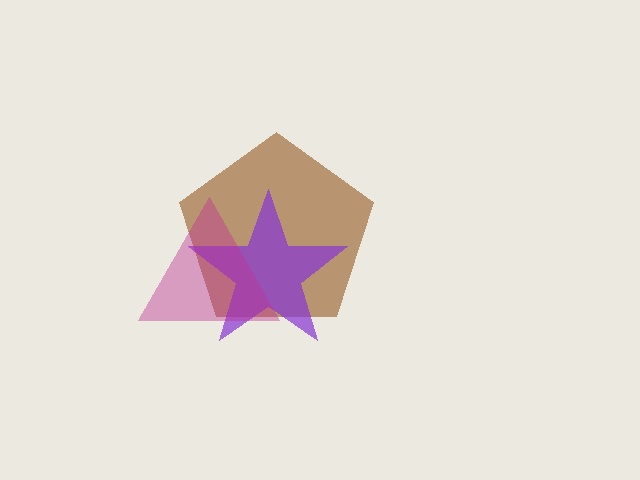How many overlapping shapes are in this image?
There are 3 overlapping shapes in the image.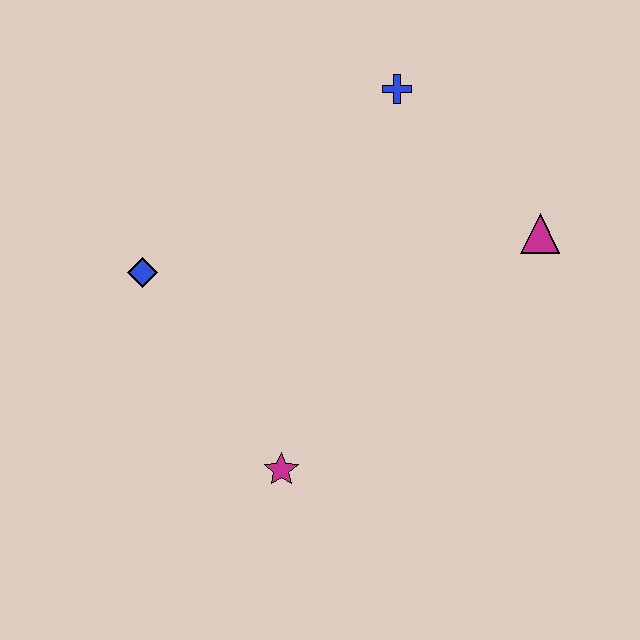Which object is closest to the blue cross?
The magenta triangle is closest to the blue cross.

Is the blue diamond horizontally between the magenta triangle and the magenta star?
No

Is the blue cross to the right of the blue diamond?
Yes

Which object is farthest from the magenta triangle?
The blue diamond is farthest from the magenta triangle.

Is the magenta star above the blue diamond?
No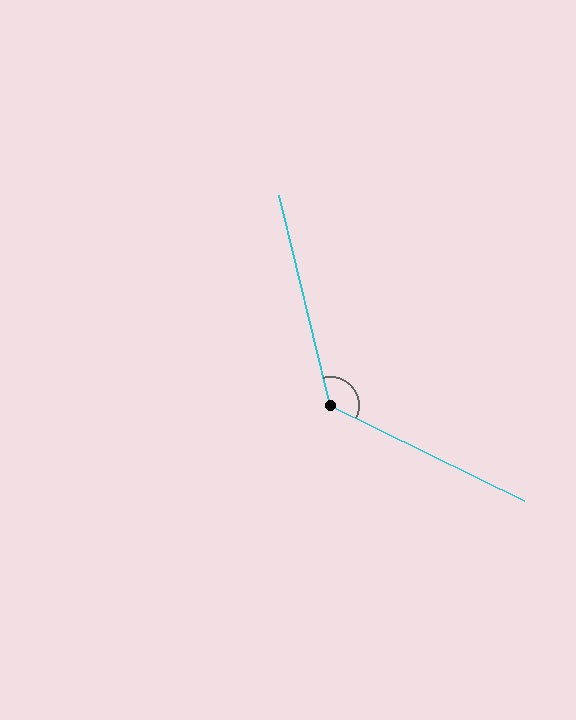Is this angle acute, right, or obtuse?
It is obtuse.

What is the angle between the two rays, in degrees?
Approximately 130 degrees.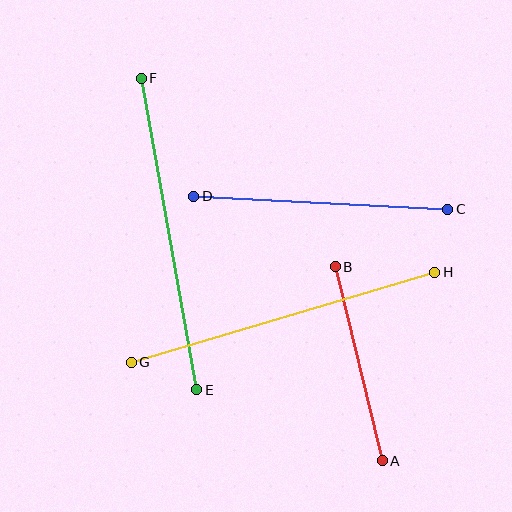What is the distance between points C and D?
The distance is approximately 255 pixels.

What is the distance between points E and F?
The distance is approximately 316 pixels.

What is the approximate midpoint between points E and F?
The midpoint is at approximately (169, 234) pixels.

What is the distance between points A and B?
The distance is approximately 199 pixels.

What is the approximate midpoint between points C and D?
The midpoint is at approximately (321, 203) pixels.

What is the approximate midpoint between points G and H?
The midpoint is at approximately (283, 317) pixels.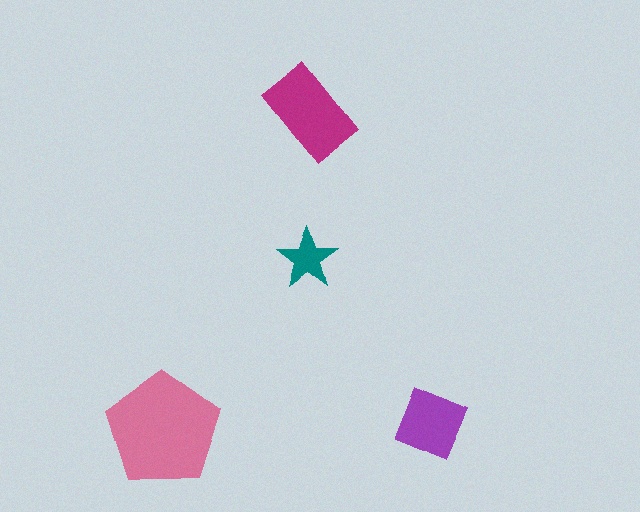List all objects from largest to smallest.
The pink pentagon, the magenta rectangle, the purple square, the teal star.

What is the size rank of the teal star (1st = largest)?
4th.